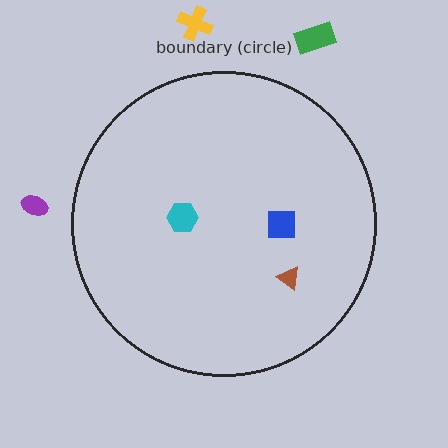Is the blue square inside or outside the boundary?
Inside.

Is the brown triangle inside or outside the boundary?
Inside.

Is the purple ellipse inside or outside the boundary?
Outside.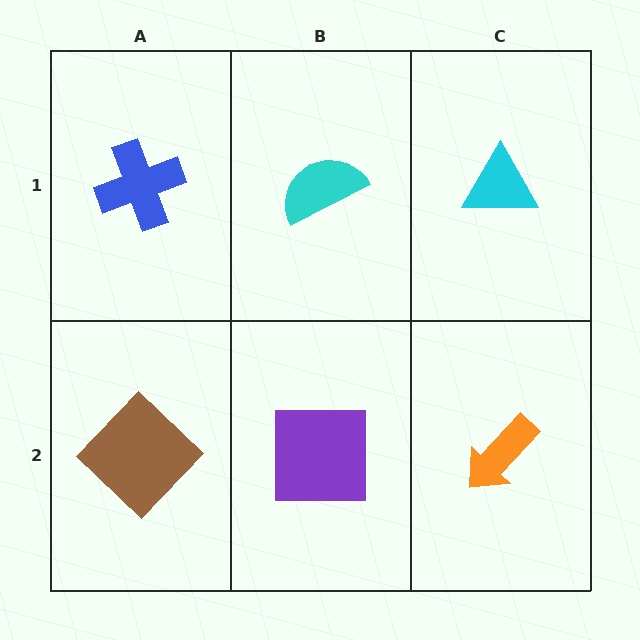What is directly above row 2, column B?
A cyan semicircle.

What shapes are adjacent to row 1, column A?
A brown diamond (row 2, column A), a cyan semicircle (row 1, column B).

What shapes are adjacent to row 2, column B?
A cyan semicircle (row 1, column B), a brown diamond (row 2, column A), an orange arrow (row 2, column C).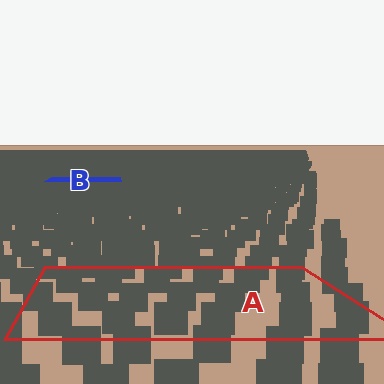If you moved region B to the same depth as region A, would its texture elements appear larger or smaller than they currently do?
They would appear larger. At a closer depth, the same texture elements are projected at a bigger on-screen size.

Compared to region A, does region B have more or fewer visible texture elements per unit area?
Region B has more texture elements per unit area — they are packed more densely because it is farther away.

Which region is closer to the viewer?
Region A is closer. The texture elements there are larger and more spread out.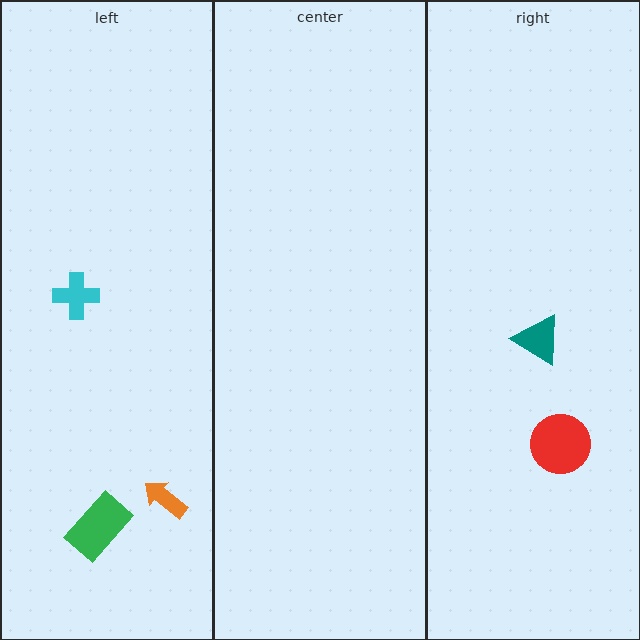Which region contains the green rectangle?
The left region.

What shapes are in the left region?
The cyan cross, the orange arrow, the green rectangle.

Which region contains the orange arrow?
The left region.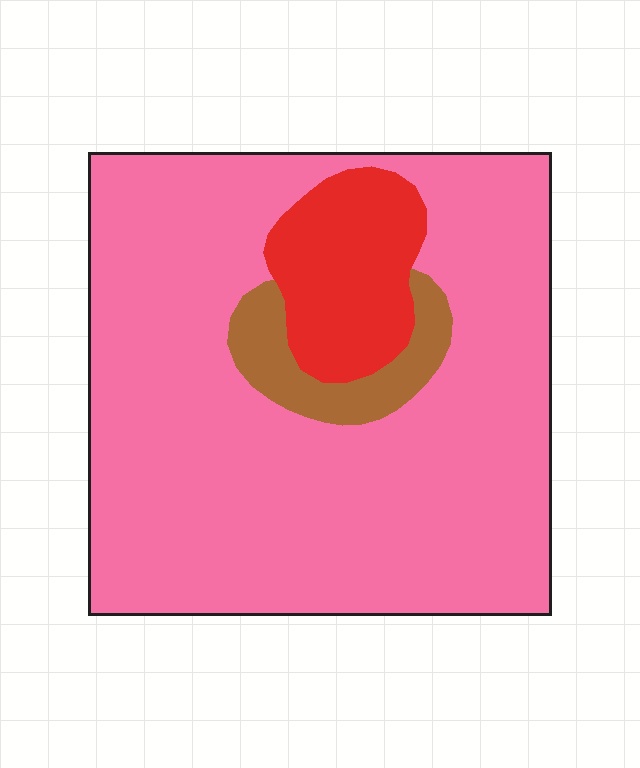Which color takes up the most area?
Pink, at roughly 80%.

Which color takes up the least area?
Brown, at roughly 5%.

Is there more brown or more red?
Red.